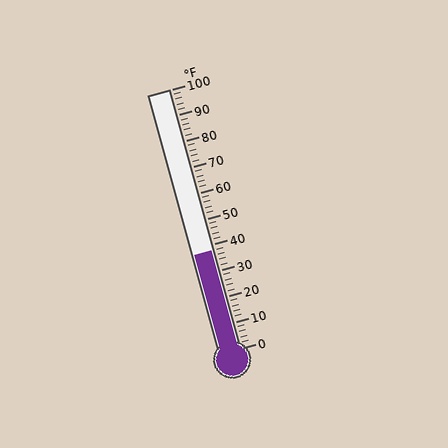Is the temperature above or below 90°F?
The temperature is below 90°F.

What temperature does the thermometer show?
The thermometer shows approximately 38°F.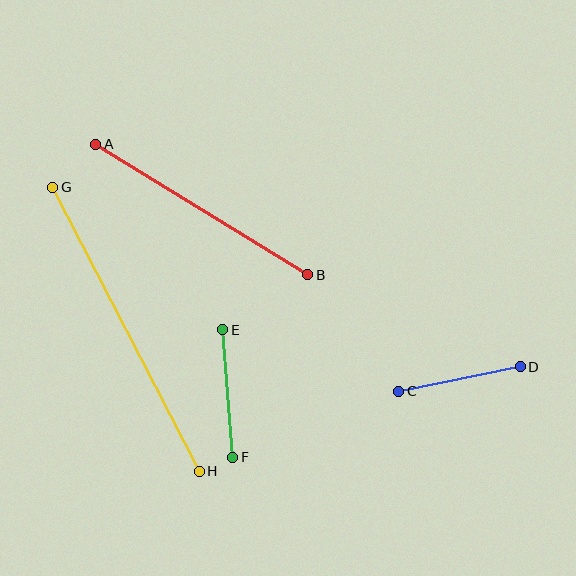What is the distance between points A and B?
The distance is approximately 249 pixels.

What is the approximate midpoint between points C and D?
The midpoint is at approximately (460, 379) pixels.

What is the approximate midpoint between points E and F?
The midpoint is at approximately (228, 393) pixels.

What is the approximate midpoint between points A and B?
The midpoint is at approximately (202, 210) pixels.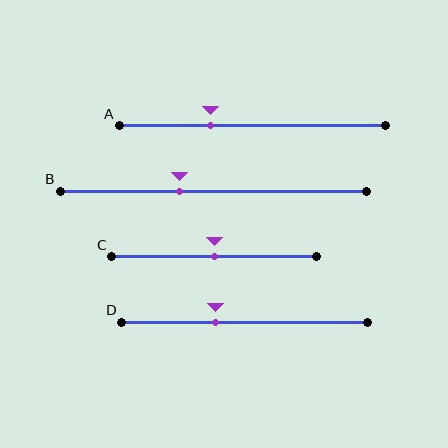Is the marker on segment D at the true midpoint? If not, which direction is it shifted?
No, the marker on segment D is shifted to the left by about 12% of the segment length.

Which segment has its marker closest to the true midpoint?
Segment C has its marker closest to the true midpoint.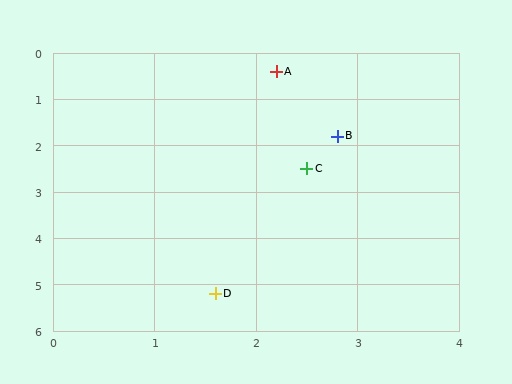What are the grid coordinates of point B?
Point B is at approximately (2.8, 1.8).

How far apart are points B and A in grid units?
Points B and A are about 1.5 grid units apart.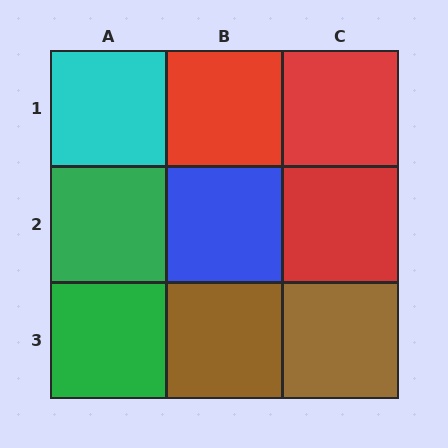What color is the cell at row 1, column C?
Red.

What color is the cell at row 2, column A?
Green.